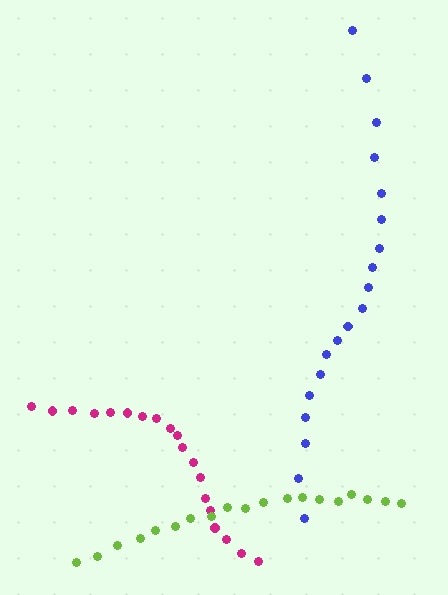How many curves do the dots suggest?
There are 3 distinct paths.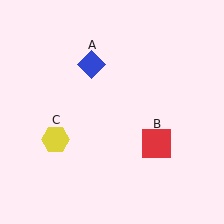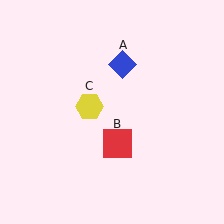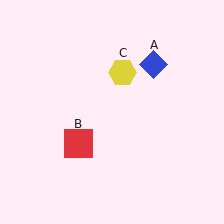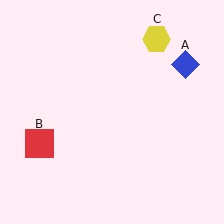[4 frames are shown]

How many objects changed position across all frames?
3 objects changed position: blue diamond (object A), red square (object B), yellow hexagon (object C).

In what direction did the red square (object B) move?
The red square (object B) moved left.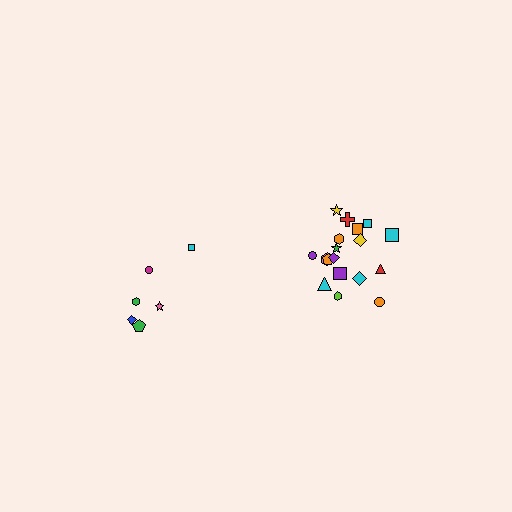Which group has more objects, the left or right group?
The right group.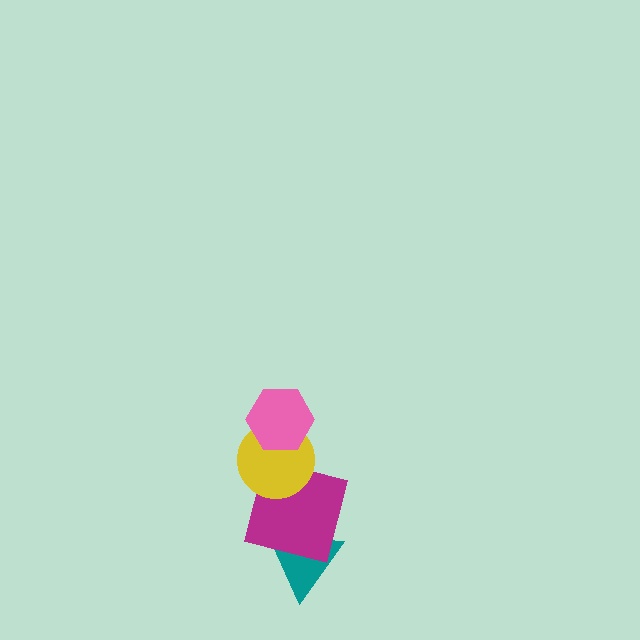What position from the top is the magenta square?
The magenta square is 3rd from the top.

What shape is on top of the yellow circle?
The pink hexagon is on top of the yellow circle.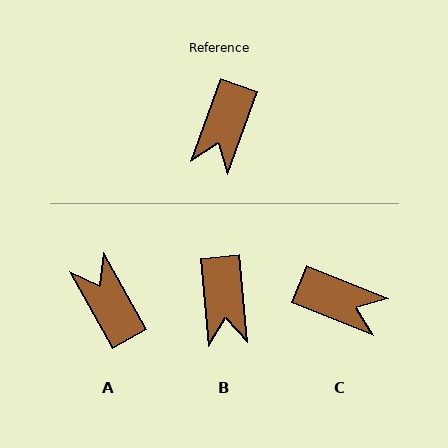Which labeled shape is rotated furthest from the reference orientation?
A, about 131 degrees away.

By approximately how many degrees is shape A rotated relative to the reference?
Approximately 131 degrees clockwise.